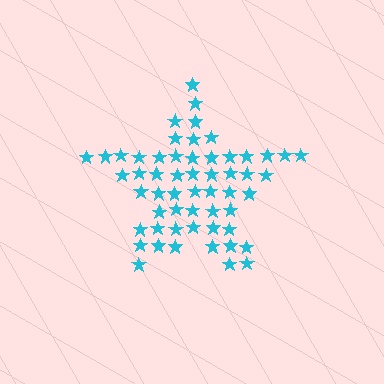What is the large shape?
The large shape is a star.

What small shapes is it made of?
It is made of small stars.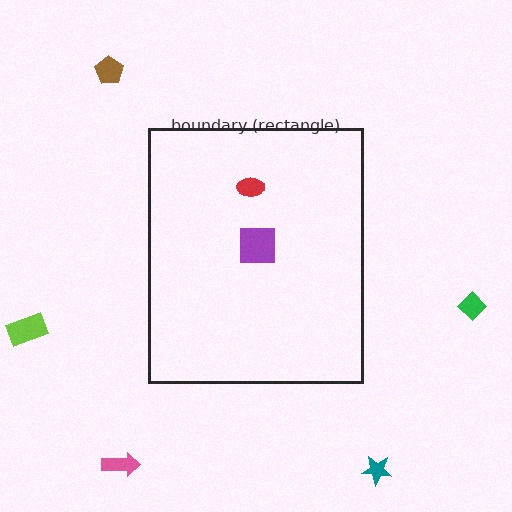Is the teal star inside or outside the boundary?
Outside.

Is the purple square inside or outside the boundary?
Inside.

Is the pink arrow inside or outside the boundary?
Outside.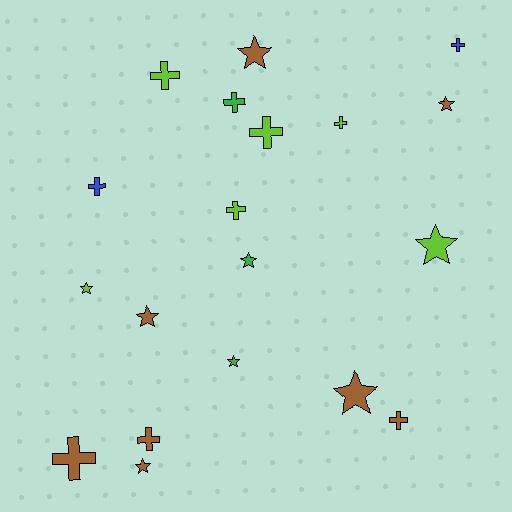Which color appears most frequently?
Brown, with 8 objects.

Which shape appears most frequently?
Cross, with 10 objects.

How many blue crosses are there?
There are 2 blue crosses.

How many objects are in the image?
There are 19 objects.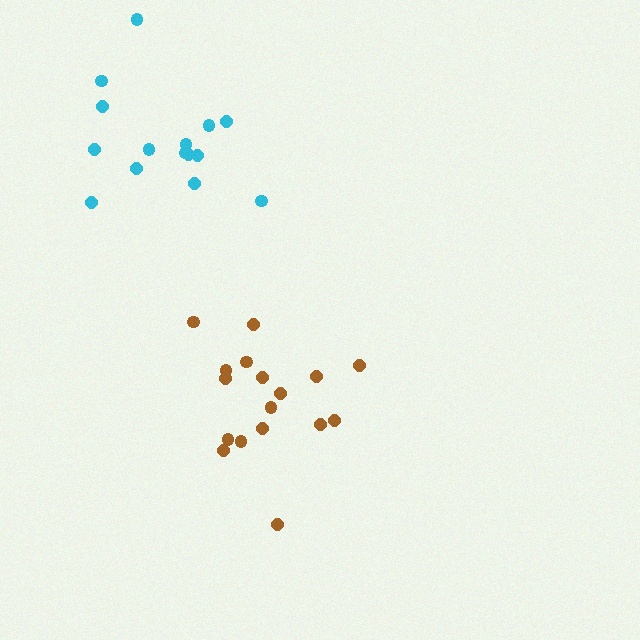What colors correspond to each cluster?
The clusters are colored: brown, cyan.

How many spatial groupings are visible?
There are 2 spatial groupings.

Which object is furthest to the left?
The cyan cluster is leftmost.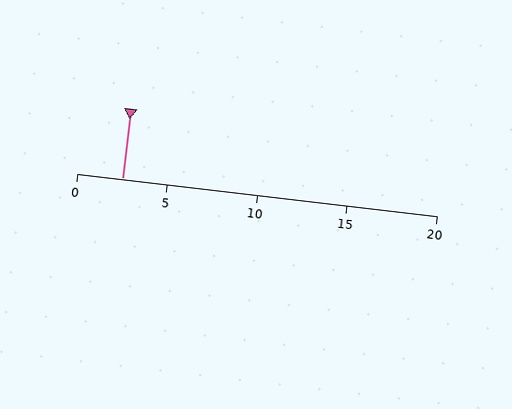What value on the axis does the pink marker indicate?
The marker indicates approximately 2.5.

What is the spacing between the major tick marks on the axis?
The major ticks are spaced 5 apart.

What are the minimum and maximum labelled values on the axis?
The axis runs from 0 to 20.